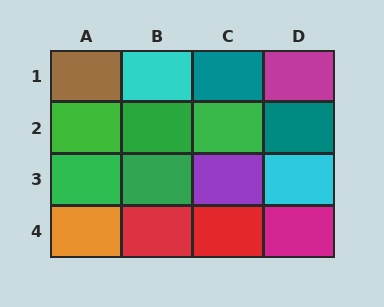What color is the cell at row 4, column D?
Magenta.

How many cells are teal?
2 cells are teal.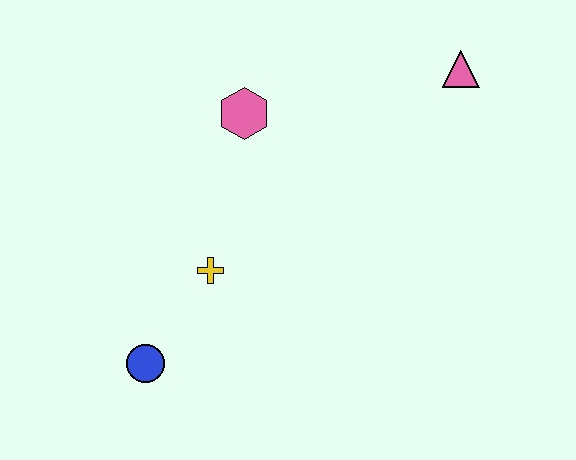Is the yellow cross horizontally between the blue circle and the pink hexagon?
Yes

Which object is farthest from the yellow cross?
The pink triangle is farthest from the yellow cross.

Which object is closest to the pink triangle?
The pink hexagon is closest to the pink triangle.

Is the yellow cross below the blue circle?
No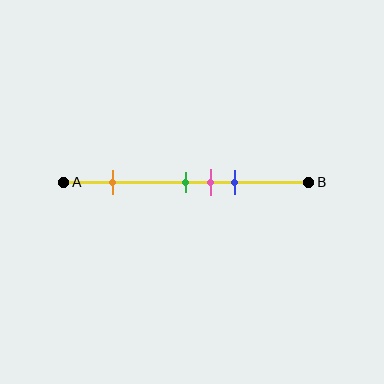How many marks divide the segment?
There are 4 marks dividing the segment.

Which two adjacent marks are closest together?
The green and pink marks are the closest adjacent pair.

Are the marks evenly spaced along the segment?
No, the marks are not evenly spaced.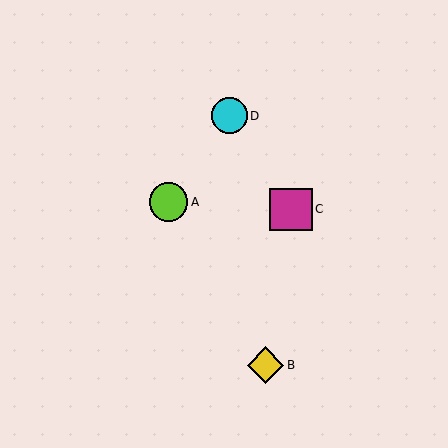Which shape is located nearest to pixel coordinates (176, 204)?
The lime circle (labeled A) at (169, 202) is nearest to that location.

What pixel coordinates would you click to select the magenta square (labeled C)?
Click at (291, 209) to select the magenta square C.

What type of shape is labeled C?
Shape C is a magenta square.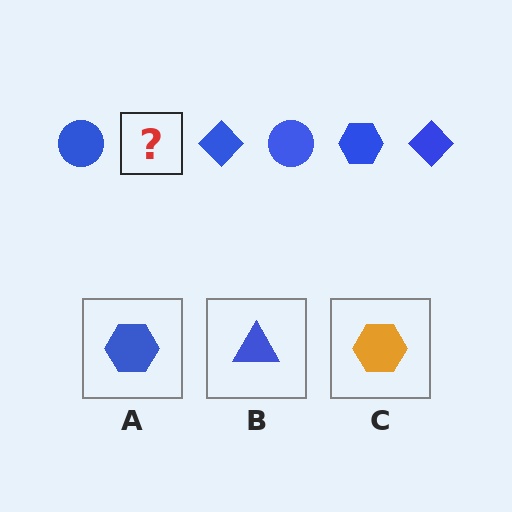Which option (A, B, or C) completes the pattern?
A.